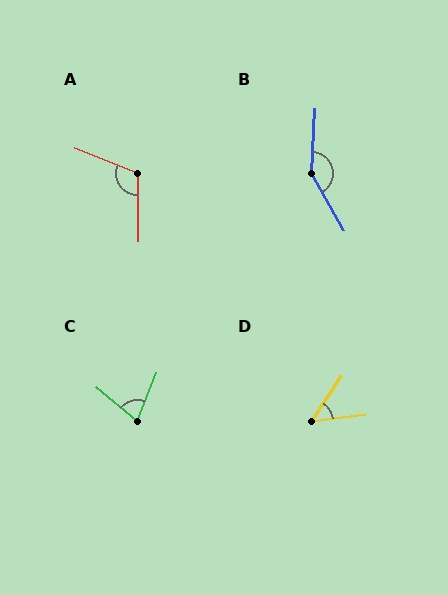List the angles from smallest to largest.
D (49°), C (72°), A (112°), B (147°).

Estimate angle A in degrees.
Approximately 112 degrees.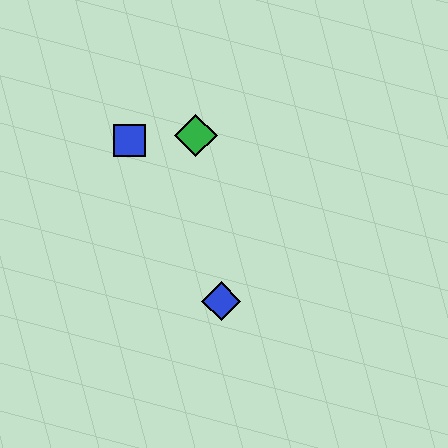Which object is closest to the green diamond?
The blue square is closest to the green diamond.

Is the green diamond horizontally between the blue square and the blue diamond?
Yes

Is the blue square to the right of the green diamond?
No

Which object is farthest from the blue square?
The blue diamond is farthest from the blue square.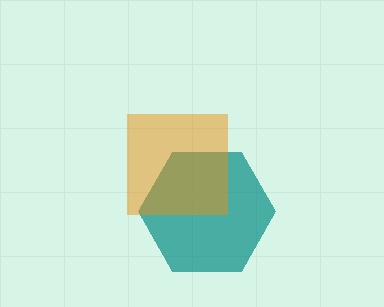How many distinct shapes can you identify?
There are 2 distinct shapes: a teal hexagon, an orange square.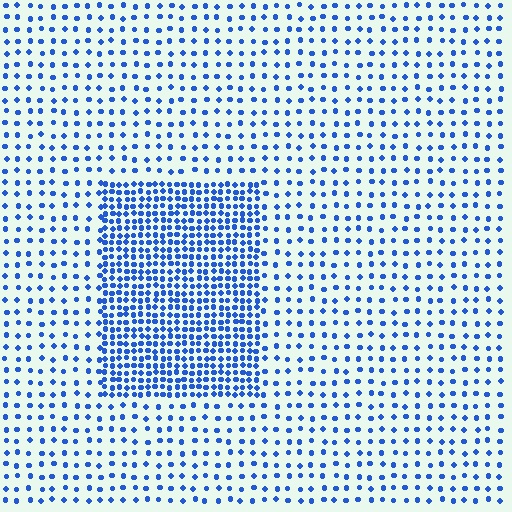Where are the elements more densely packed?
The elements are more densely packed inside the rectangle boundary.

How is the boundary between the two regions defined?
The boundary is defined by a change in element density (approximately 2.6x ratio). All elements are the same color, size, and shape.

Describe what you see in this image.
The image contains small blue elements arranged at two different densities. A rectangle-shaped region is visible where the elements are more densely packed than the surrounding area.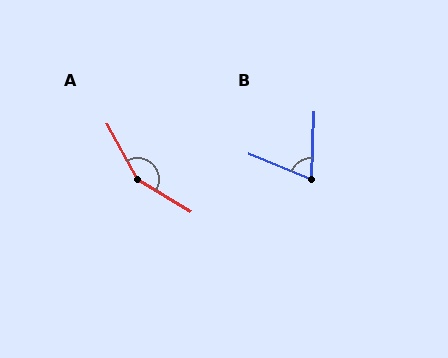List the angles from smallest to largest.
B (70°), A (150°).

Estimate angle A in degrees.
Approximately 150 degrees.